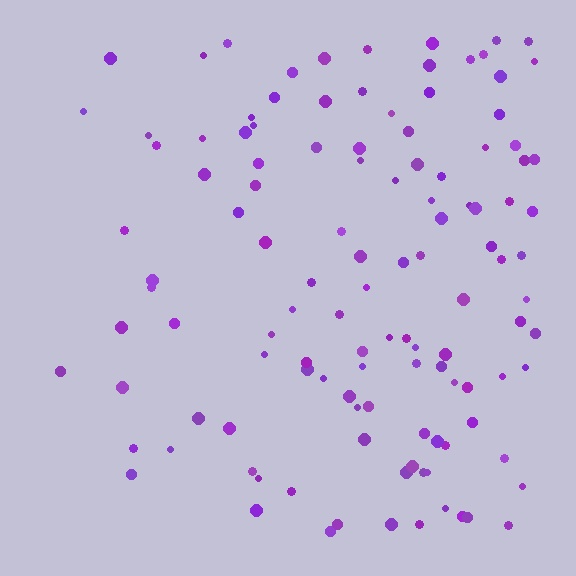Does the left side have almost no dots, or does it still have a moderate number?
Still a moderate number, just noticeably fewer than the right.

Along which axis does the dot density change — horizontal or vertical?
Horizontal.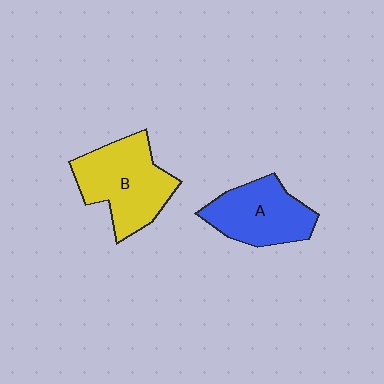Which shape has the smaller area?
Shape A (blue).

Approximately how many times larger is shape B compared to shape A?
Approximately 1.2 times.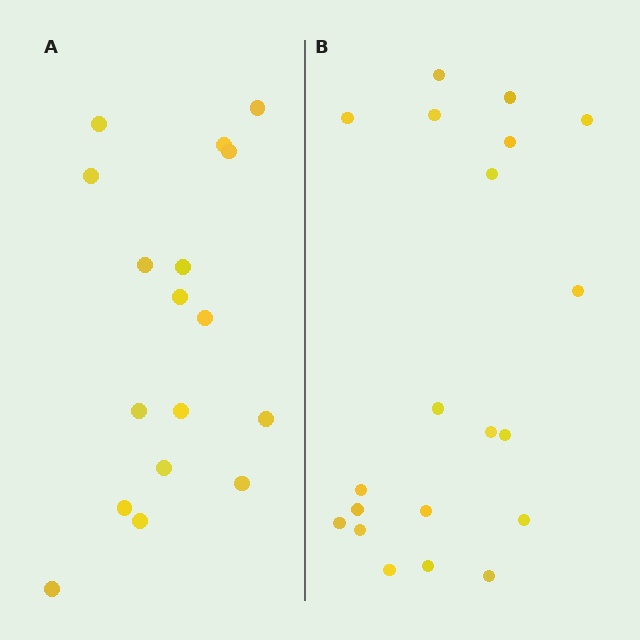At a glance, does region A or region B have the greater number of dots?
Region B (the right region) has more dots.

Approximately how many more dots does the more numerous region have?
Region B has just a few more — roughly 2 or 3 more dots than region A.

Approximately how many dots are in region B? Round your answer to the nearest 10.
About 20 dots.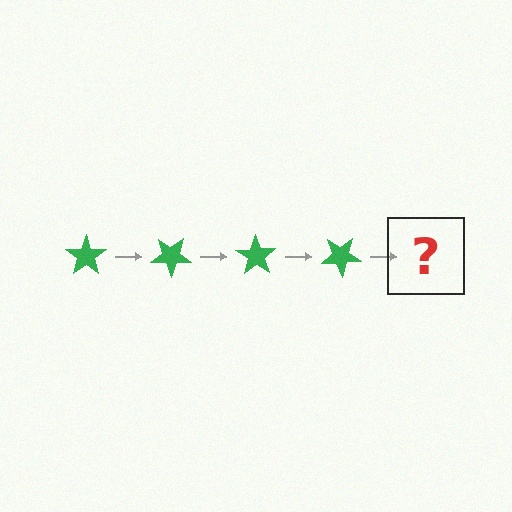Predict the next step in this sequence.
The next step is a green star rotated 140 degrees.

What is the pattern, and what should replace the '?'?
The pattern is that the star rotates 35 degrees each step. The '?' should be a green star rotated 140 degrees.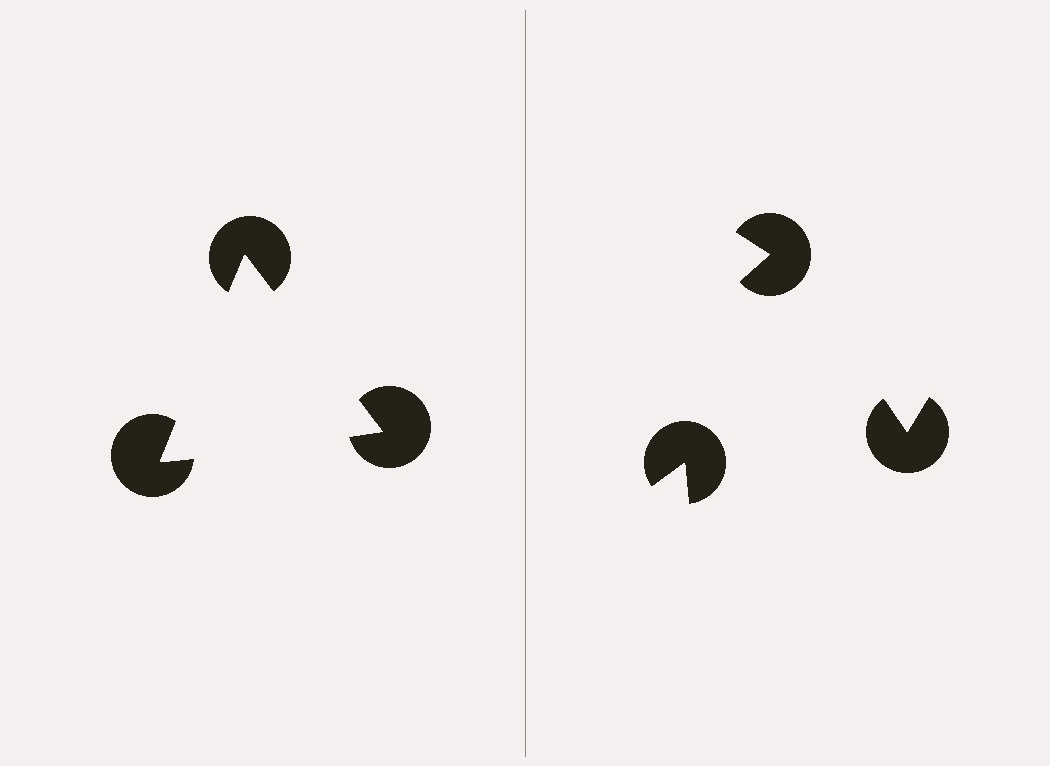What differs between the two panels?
The pac-man discs are positioned identically on both sides; only the wedge orientations differ. On the left they align to a triangle; on the right they are misaligned.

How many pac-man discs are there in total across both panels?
6 — 3 on each side.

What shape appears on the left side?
An illusory triangle.